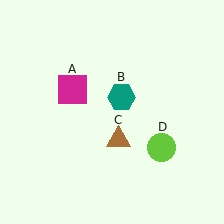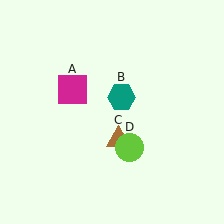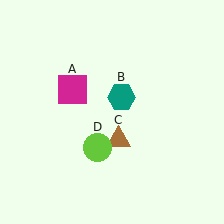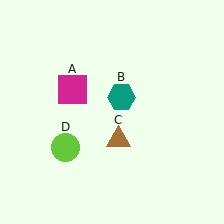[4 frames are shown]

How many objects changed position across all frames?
1 object changed position: lime circle (object D).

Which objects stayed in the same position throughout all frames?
Magenta square (object A) and teal hexagon (object B) and brown triangle (object C) remained stationary.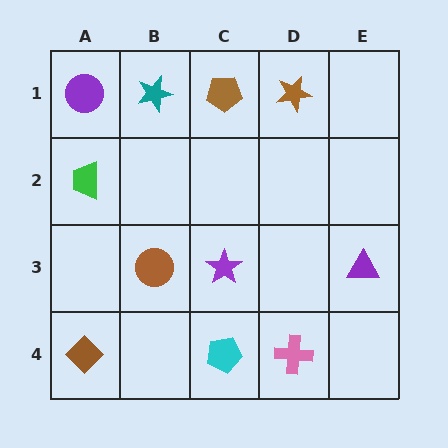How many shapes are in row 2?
1 shape.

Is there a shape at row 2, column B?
No, that cell is empty.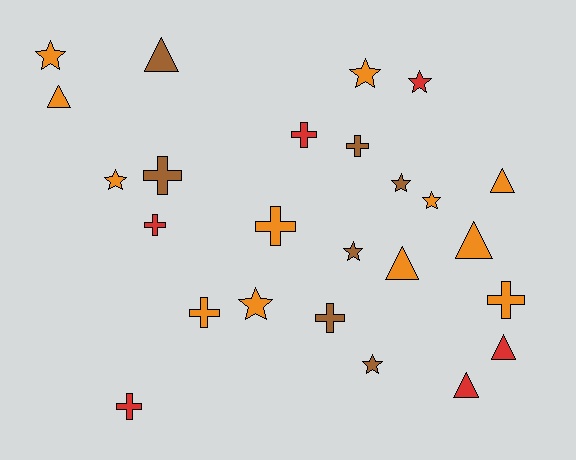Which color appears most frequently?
Orange, with 12 objects.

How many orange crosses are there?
There are 3 orange crosses.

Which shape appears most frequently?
Star, with 9 objects.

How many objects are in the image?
There are 25 objects.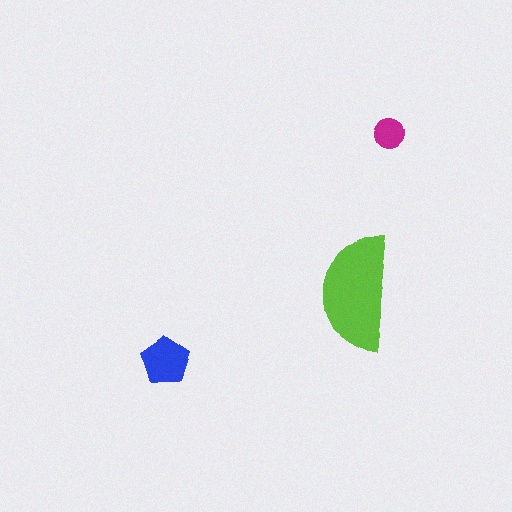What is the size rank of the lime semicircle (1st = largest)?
1st.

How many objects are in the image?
There are 3 objects in the image.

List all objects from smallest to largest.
The magenta circle, the blue pentagon, the lime semicircle.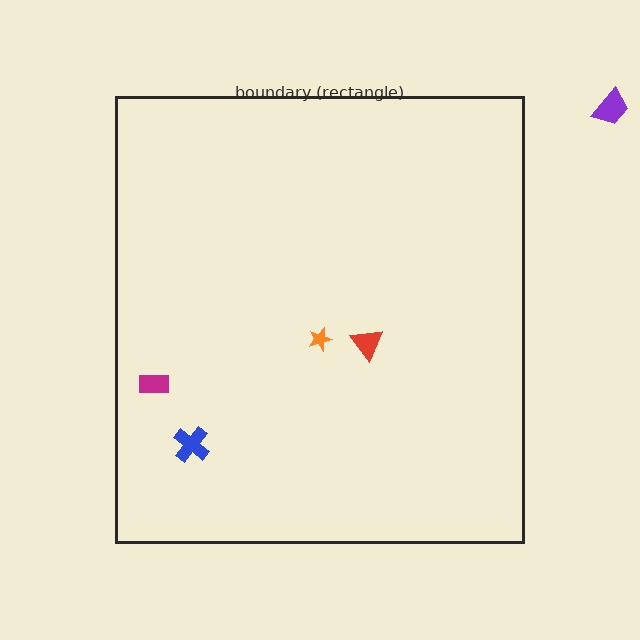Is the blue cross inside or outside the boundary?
Inside.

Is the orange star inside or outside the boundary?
Inside.